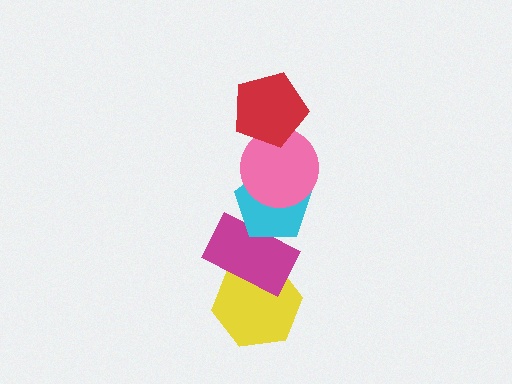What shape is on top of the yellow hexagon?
The magenta rectangle is on top of the yellow hexagon.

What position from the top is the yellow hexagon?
The yellow hexagon is 5th from the top.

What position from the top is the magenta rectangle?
The magenta rectangle is 4th from the top.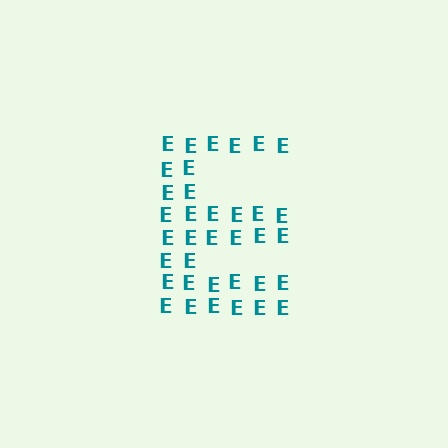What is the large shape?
The large shape is the letter E.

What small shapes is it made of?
It is made of small letter E's.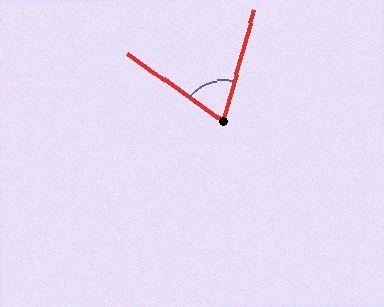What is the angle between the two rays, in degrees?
Approximately 70 degrees.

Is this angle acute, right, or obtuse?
It is acute.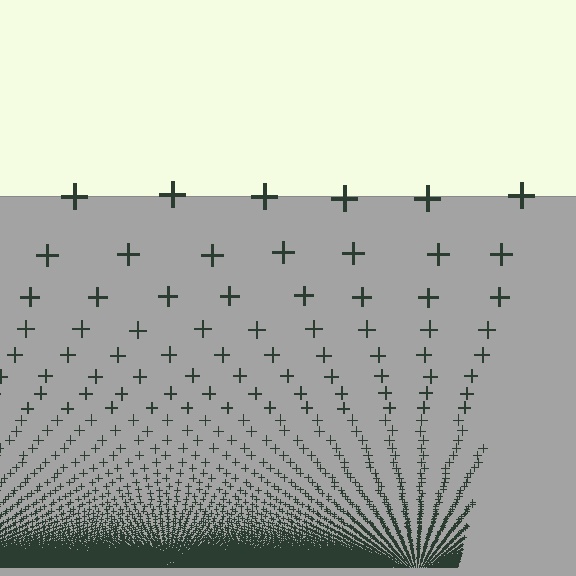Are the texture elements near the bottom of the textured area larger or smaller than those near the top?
Smaller. The gradient is inverted — elements near the bottom are smaller and denser.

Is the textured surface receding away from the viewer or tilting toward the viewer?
The surface appears to tilt toward the viewer. Texture elements get larger and sparser toward the top.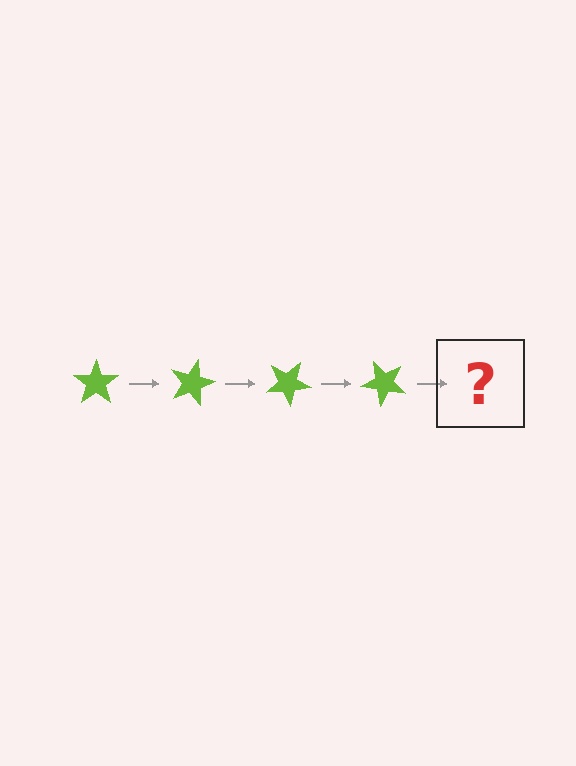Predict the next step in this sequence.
The next step is a lime star rotated 60 degrees.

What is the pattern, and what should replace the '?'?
The pattern is that the star rotates 15 degrees each step. The '?' should be a lime star rotated 60 degrees.